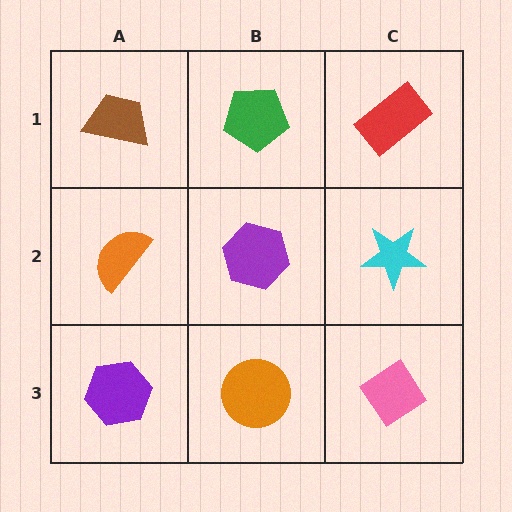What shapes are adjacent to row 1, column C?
A cyan star (row 2, column C), a green pentagon (row 1, column B).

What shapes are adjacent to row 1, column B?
A purple hexagon (row 2, column B), a brown trapezoid (row 1, column A), a red rectangle (row 1, column C).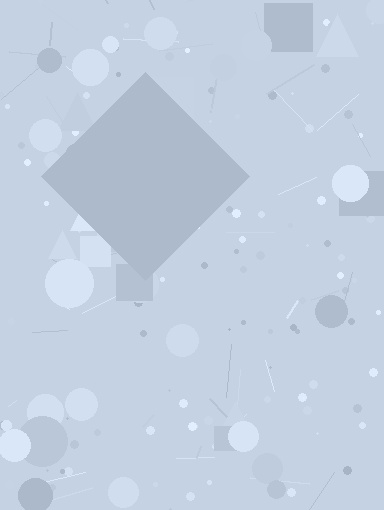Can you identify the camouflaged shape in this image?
The camouflaged shape is a diamond.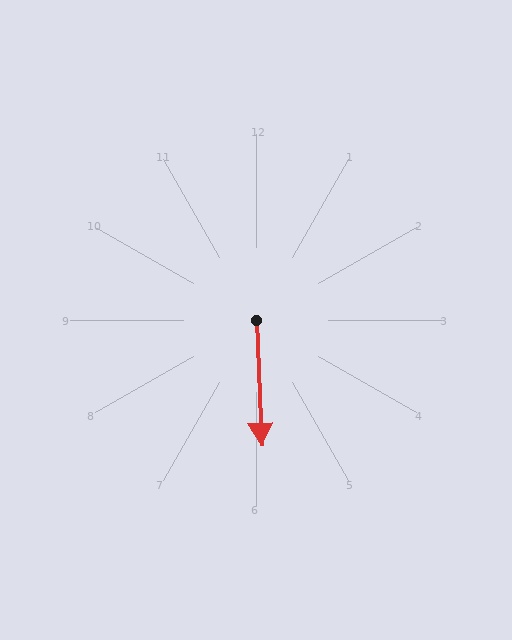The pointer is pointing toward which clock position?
Roughly 6 o'clock.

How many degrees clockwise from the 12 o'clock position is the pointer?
Approximately 178 degrees.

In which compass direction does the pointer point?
South.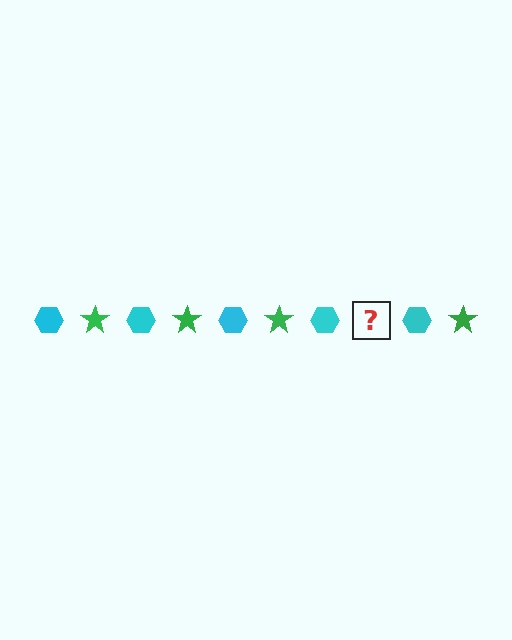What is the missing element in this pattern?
The missing element is a green star.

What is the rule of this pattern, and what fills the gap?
The rule is that the pattern alternates between cyan hexagon and green star. The gap should be filled with a green star.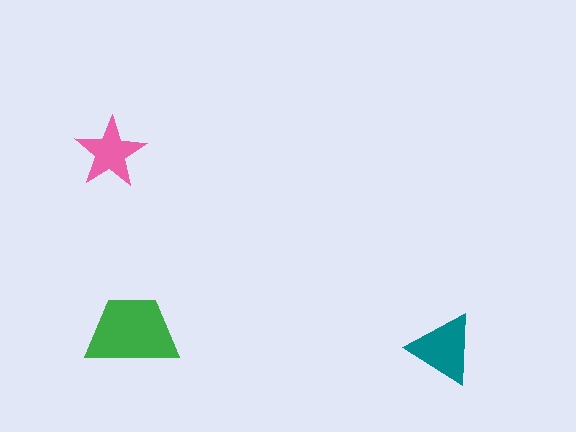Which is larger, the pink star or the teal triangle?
The teal triangle.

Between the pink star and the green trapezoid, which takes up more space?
The green trapezoid.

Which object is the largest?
The green trapezoid.